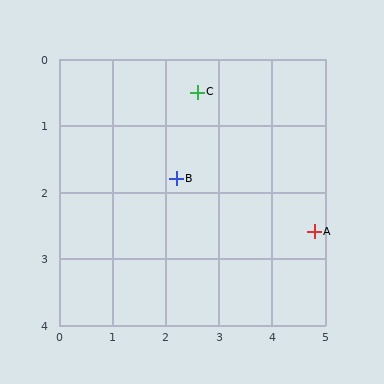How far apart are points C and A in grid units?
Points C and A are about 3.0 grid units apart.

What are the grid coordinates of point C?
Point C is at approximately (2.6, 0.5).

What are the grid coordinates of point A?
Point A is at approximately (4.8, 2.6).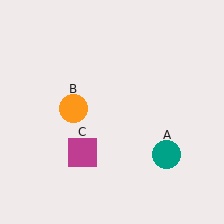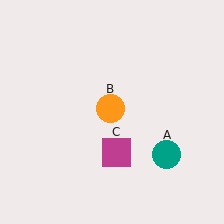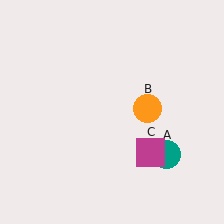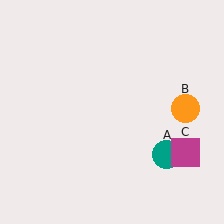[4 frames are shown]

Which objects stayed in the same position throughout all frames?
Teal circle (object A) remained stationary.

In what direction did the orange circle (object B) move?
The orange circle (object B) moved right.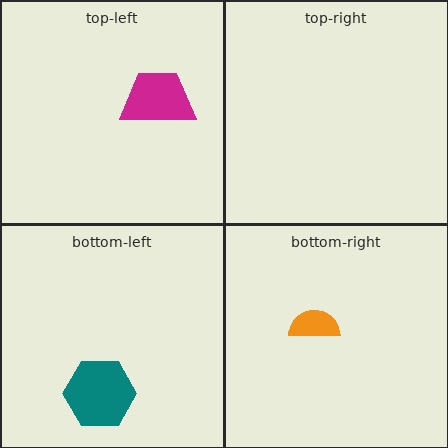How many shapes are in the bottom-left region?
1.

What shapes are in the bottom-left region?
The teal hexagon.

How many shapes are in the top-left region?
1.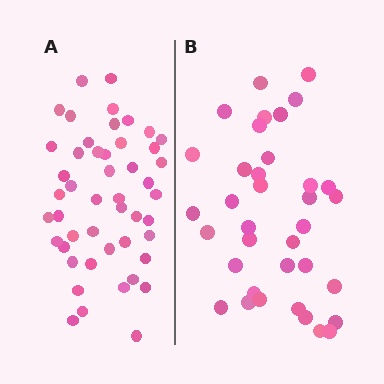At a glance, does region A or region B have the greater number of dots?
Region A (the left region) has more dots.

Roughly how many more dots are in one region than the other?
Region A has roughly 12 or so more dots than region B.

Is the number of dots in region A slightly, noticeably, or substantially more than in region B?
Region A has noticeably more, but not dramatically so. The ratio is roughly 1.3 to 1.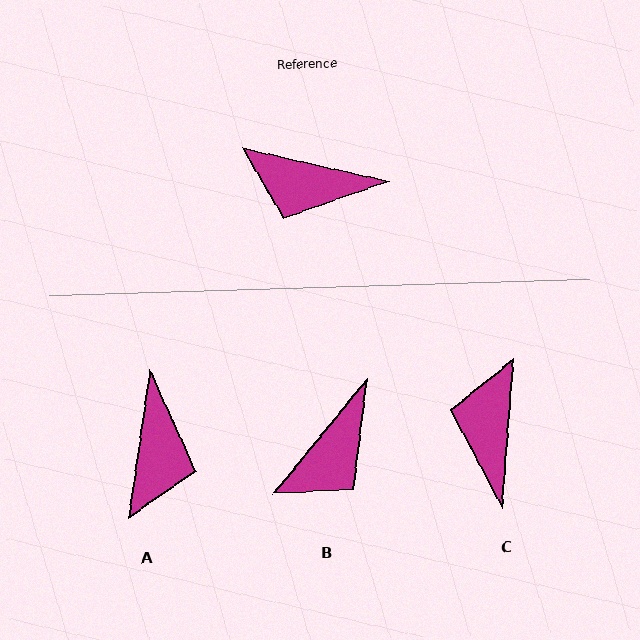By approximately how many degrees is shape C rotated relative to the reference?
Approximately 81 degrees clockwise.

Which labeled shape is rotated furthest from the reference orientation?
A, about 95 degrees away.